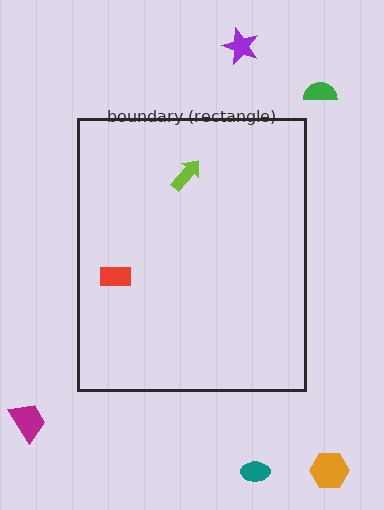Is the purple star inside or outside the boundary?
Outside.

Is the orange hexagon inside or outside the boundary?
Outside.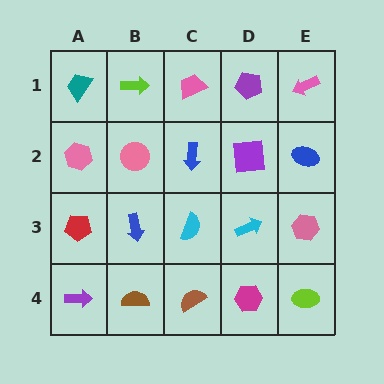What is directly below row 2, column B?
A blue arrow.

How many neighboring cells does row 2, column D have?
4.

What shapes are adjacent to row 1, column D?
A purple square (row 2, column D), a pink trapezoid (row 1, column C), a pink arrow (row 1, column E).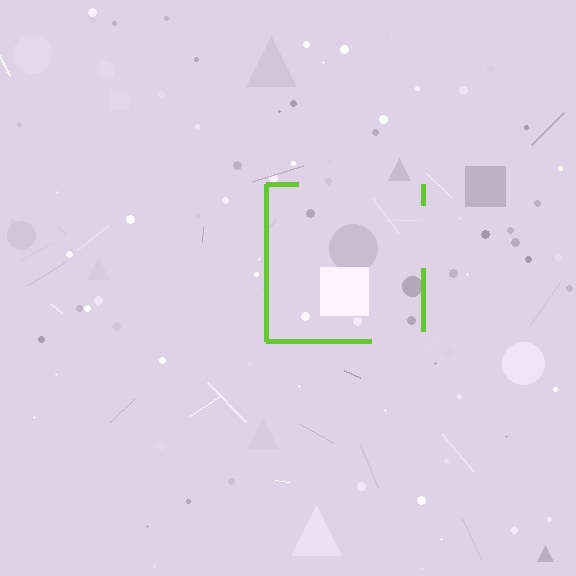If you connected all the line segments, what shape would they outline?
They would outline a square.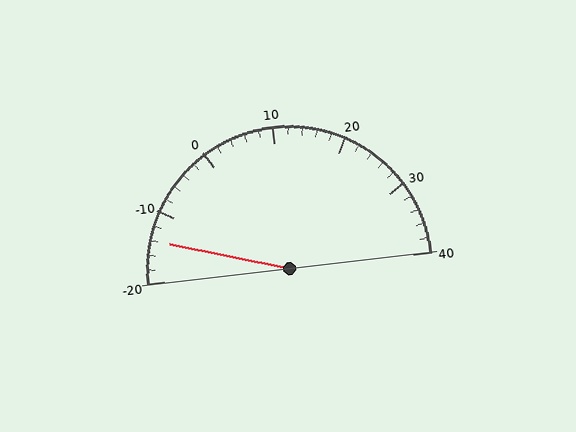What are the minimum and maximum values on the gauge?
The gauge ranges from -20 to 40.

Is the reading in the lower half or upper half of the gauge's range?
The reading is in the lower half of the range (-20 to 40).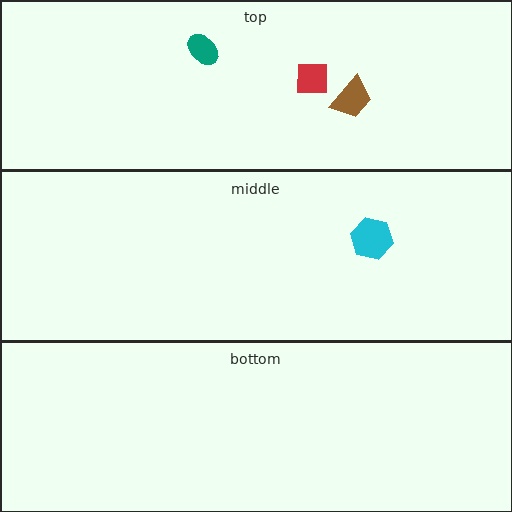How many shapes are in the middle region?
1.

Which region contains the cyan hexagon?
The middle region.